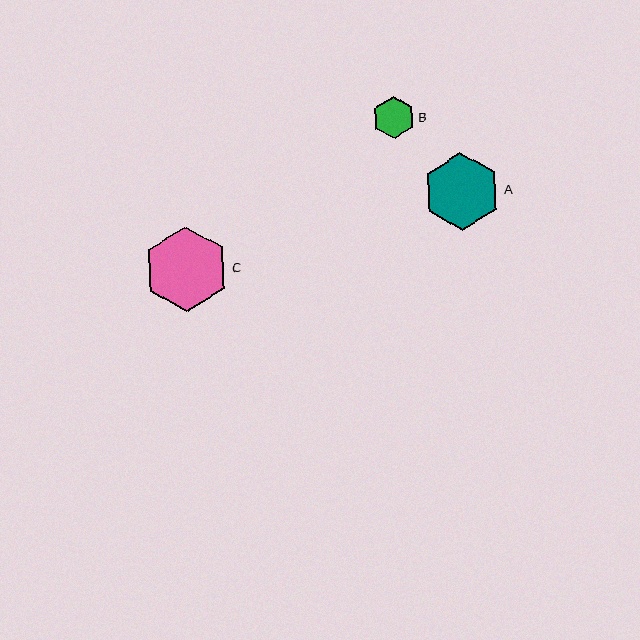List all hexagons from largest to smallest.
From largest to smallest: C, A, B.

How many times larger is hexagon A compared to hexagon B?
Hexagon A is approximately 1.8 times the size of hexagon B.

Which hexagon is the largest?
Hexagon C is the largest with a size of approximately 85 pixels.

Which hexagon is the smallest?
Hexagon B is the smallest with a size of approximately 42 pixels.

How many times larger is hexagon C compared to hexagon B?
Hexagon C is approximately 2.0 times the size of hexagon B.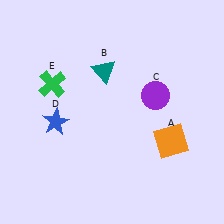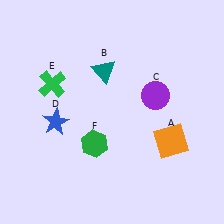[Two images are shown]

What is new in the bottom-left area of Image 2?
A green hexagon (F) was added in the bottom-left area of Image 2.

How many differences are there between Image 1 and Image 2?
There is 1 difference between the two images.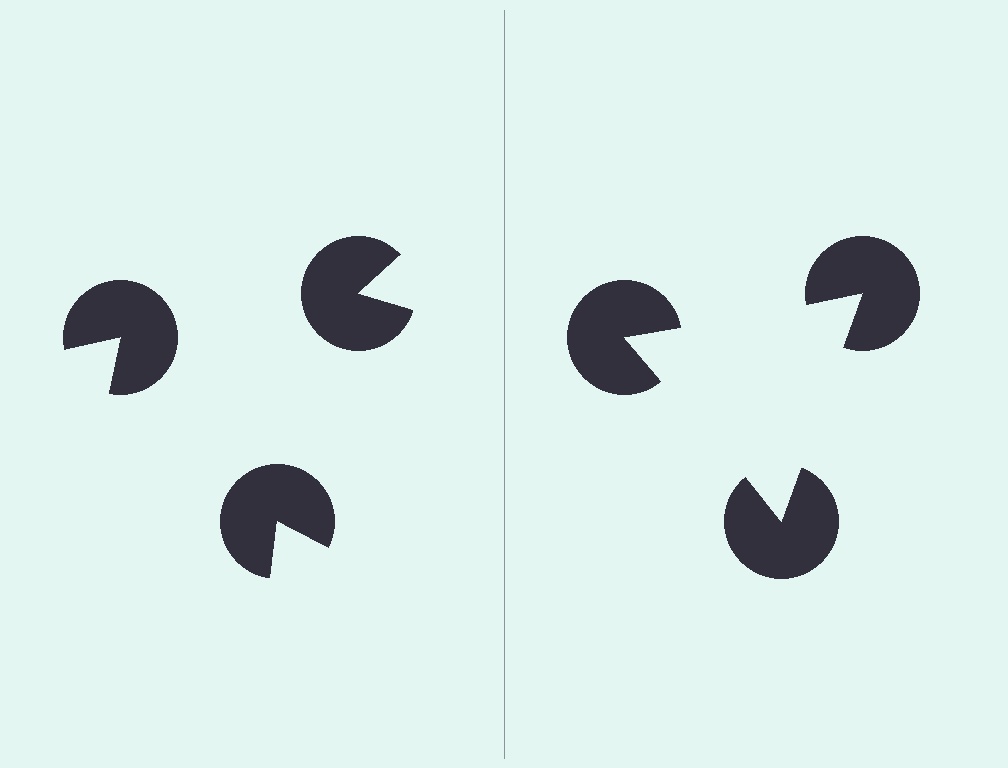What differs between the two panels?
The pac-man discs are positioned identically on both sides; only the wedge orientations differ. On the right they align to a triangle; on the left they are misaligned.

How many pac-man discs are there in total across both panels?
6 — 3 on each side.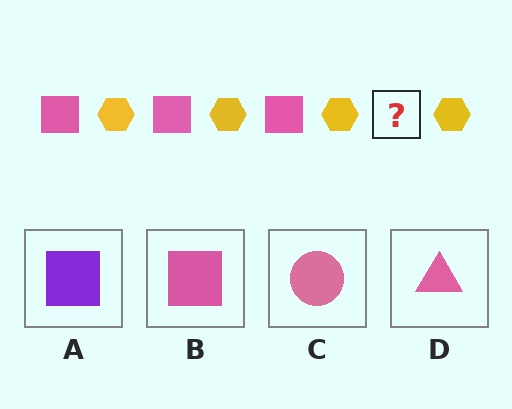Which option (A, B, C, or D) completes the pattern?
B.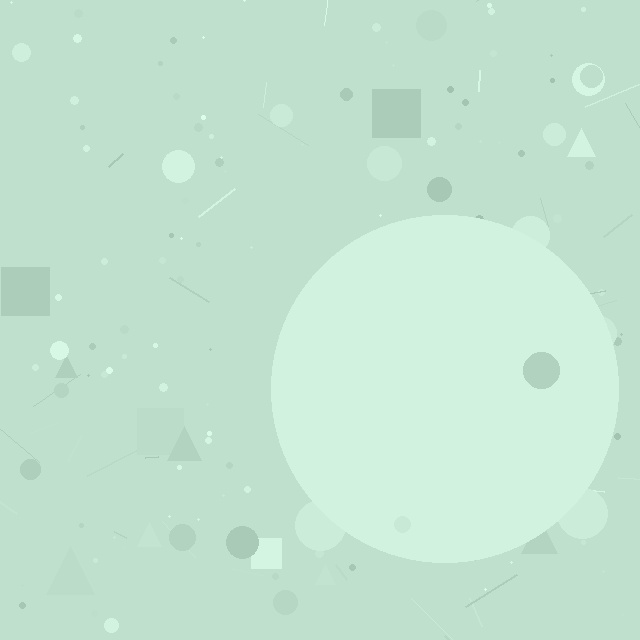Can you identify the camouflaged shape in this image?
The camouflaged shape is a circle.